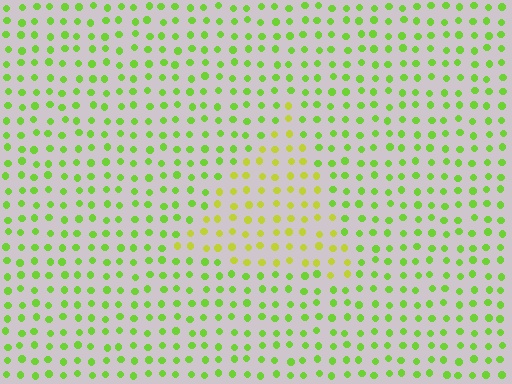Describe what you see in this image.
The image is filled with small lime elements in a uniform arrangement. A triangle-shaped region is visible where the elements are tinted to a slightly different hue, forming a subtle color boundary.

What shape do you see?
I see a triangle.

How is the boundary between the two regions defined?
The boundary is defined purely by a slight shift in hue (about 31 degrees). Spacing, size, and orientation are identical on both sides.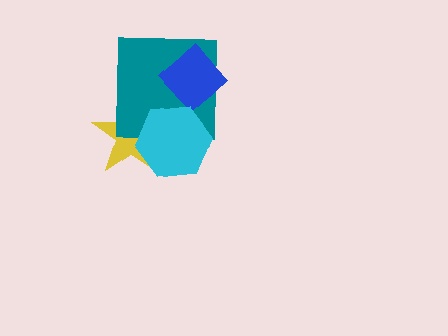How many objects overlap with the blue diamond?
1 object overlaps with the blue diamond.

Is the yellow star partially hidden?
Yes, it is partially covered by another shape.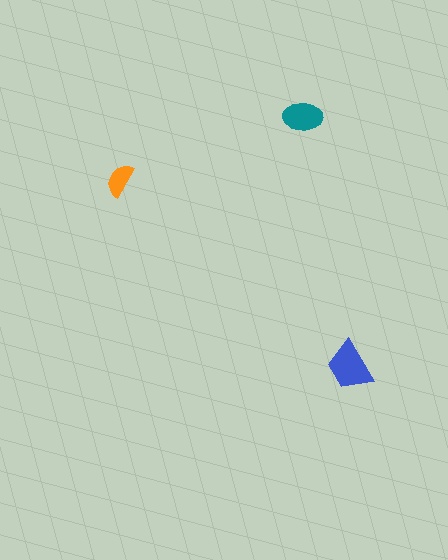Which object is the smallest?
The orange semicircle.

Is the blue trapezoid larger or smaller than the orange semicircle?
Larger.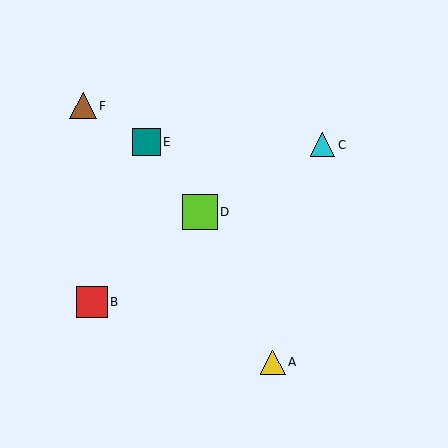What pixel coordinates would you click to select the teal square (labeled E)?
Click at (146, 142) to select the teal square E.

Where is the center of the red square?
The center of the red square is at (92, 302).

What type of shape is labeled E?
Shape E is a teal square.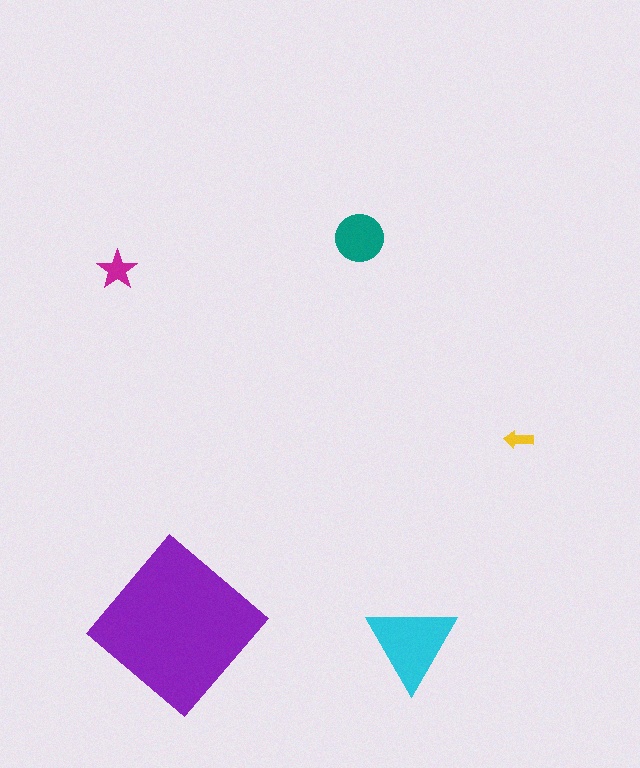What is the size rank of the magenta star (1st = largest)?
4th.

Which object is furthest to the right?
The yellow arrow is rightmost.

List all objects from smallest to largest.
The yellow arrow, the magenta star, the teal circle, the cyan triangle, the purple diamond.